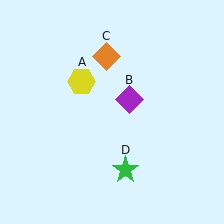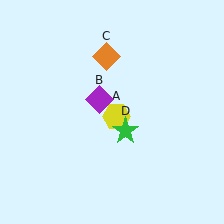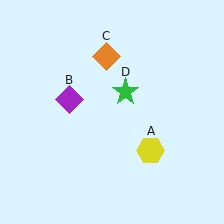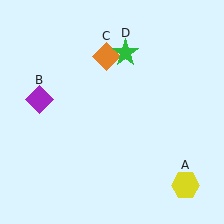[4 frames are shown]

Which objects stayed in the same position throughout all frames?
Orange diamond (object C) remained stationary.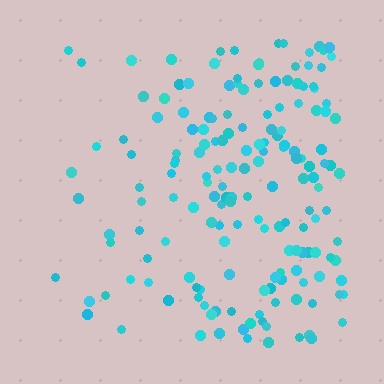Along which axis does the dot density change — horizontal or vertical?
Horizontal.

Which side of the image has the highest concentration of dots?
The right.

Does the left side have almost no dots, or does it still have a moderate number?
Still a moderate number, just noticeably fewer than the right.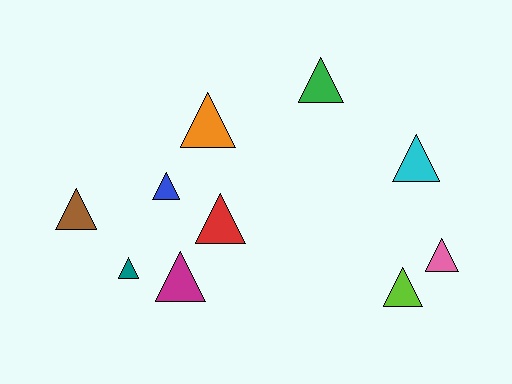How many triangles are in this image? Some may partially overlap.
There are 10 triangles.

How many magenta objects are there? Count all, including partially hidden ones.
There is 1 magenta object.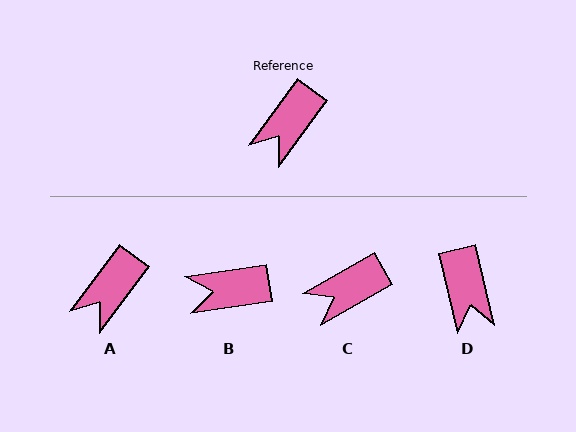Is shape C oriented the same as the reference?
No, it is off by about 23 degrees.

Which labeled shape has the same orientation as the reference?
A.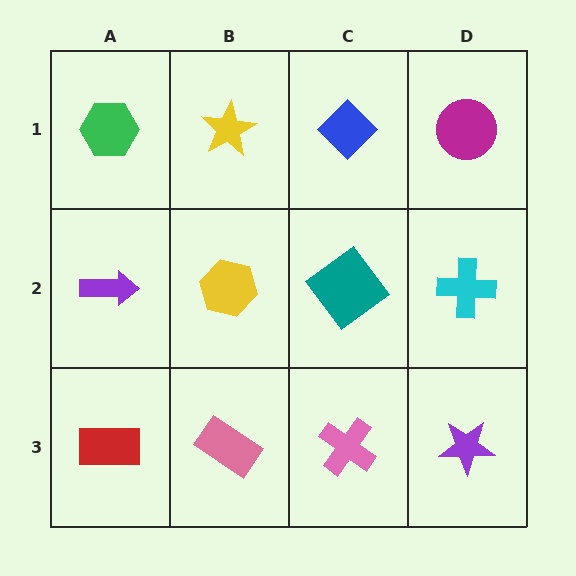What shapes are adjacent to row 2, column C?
A blue diamond (row 1, column C), a pink cross (row 3, column C), a yellow hexagon (row 2, column B), a cyan cross (row 2, column D).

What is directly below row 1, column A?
A purple arrow.